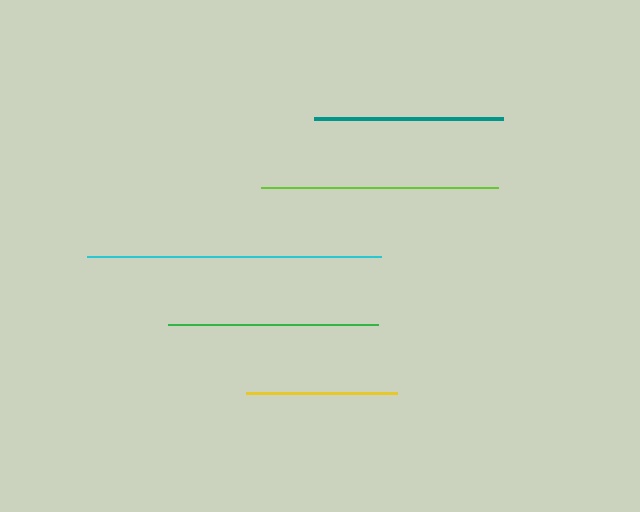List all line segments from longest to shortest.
From longest to shortest: cyan, lime, green, teal, yellow.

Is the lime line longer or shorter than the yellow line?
The lime line is longer than the yellow line.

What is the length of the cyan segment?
The cyan segment is approximately 295 pixels long.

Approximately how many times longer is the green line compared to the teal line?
The green line is approximately 1.1 times the length of the teal line.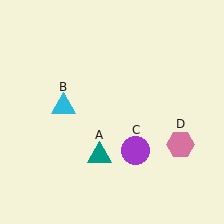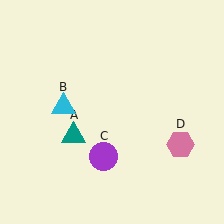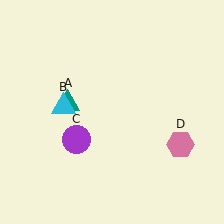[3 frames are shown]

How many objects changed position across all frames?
2 objects changed position: teal triangle (object A), purple circle (object C).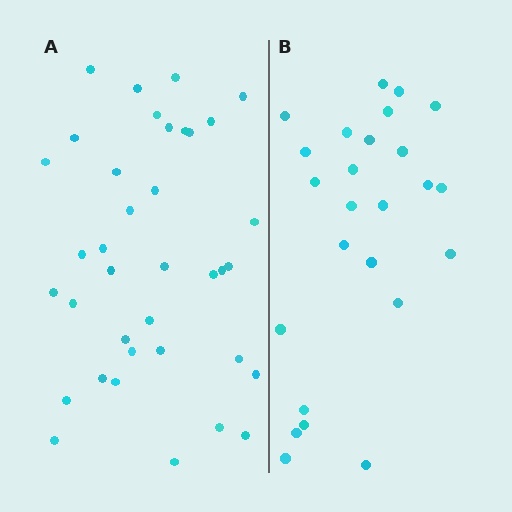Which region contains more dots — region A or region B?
Region A (the left region) has more dots.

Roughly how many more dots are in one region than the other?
Region A has roughly 12 or so more dots than region B.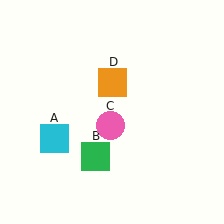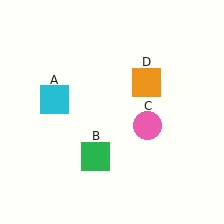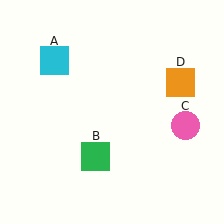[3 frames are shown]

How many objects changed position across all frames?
3 objects changed position: cyan square (object A), pink circle (object C), orange square (object D).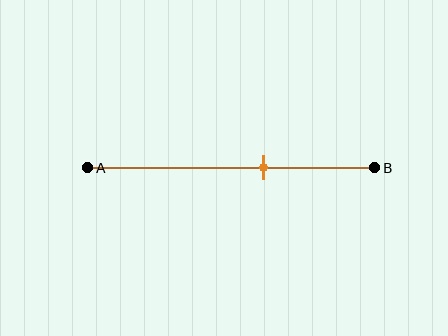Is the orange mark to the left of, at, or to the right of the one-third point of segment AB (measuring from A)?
The orange mark is to the right of the one-third point of segment AB.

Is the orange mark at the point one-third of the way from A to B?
No, the mark is at about 60% from A, not at the 33% one-third point.